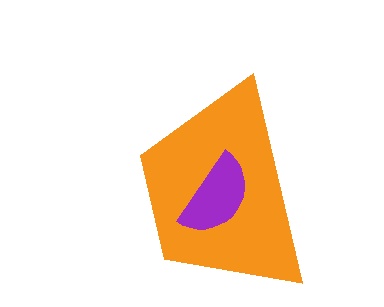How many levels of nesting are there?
2.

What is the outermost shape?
The orange trapezoid.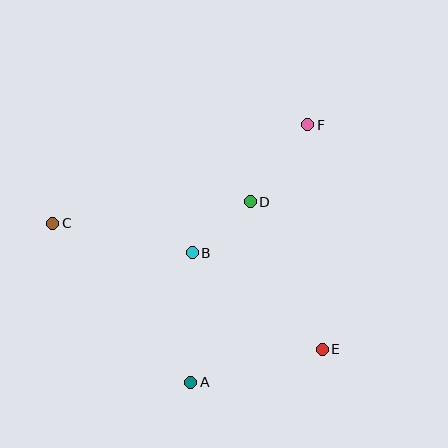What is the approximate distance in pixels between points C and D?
The distance between C and D is approximately 199 pixels.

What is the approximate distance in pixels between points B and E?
The distance between B and E is approximately 162 pixels.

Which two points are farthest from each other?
Points C and E are farthest from each other.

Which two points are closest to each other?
Points B and D are closest to each other.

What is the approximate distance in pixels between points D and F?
The distance between D and F is approximately 96 pixels.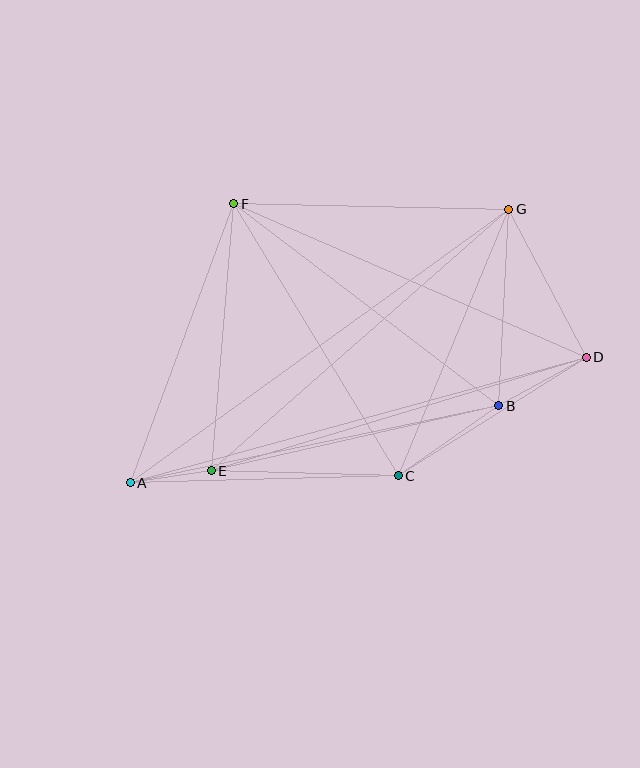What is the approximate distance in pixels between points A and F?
The distance between A and F is approximately 298 pixels.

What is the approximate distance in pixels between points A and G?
The distance between A and G is approximately 467 pixels.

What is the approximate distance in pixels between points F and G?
The distance between F and G is approximately 275 pixels.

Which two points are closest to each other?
Points A and E are closest to each other.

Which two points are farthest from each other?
Points A and D are farthest from each other.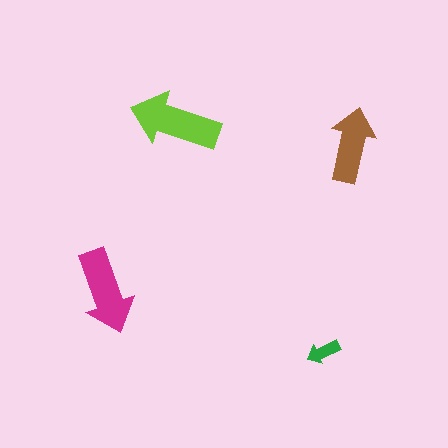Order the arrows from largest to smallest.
the lime one, the magenta one, the brown one, the green one.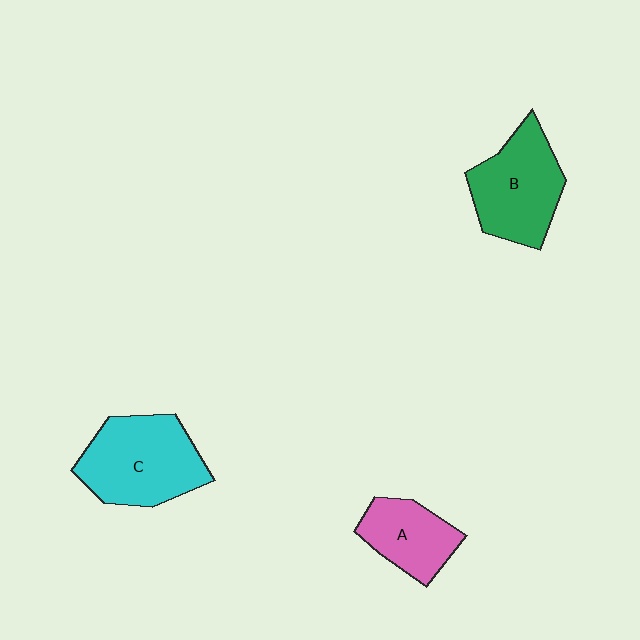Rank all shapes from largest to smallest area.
From largest to smallest: C (cyan), B (green), A (pink).